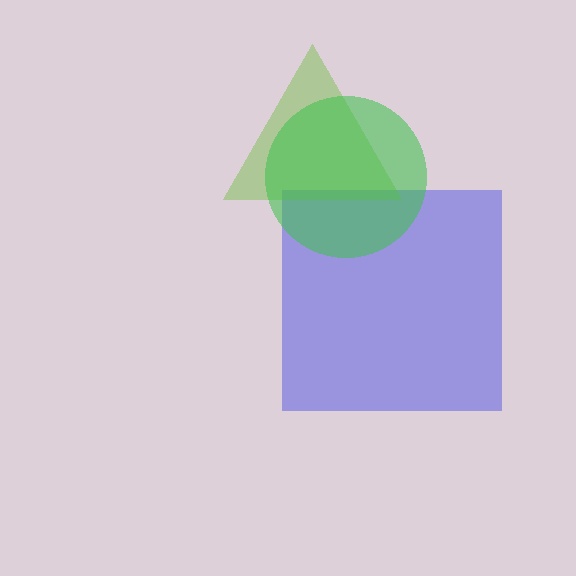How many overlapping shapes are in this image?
There are 3 overlapping shapes in the image.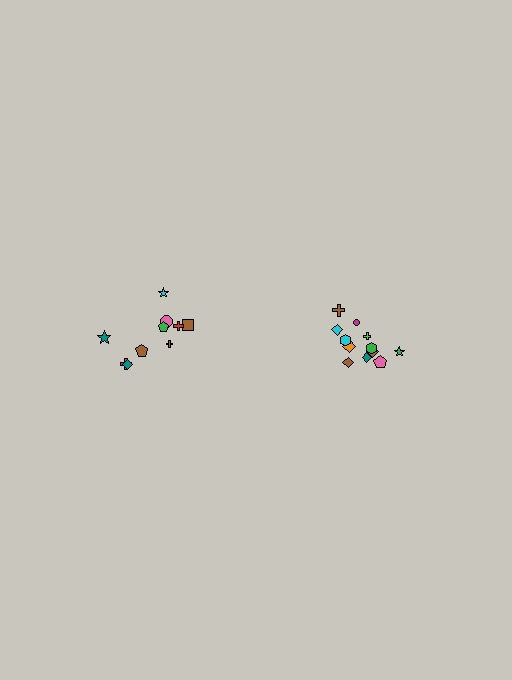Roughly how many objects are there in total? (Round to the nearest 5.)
Roughly 20 objects in total.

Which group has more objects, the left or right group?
The right group.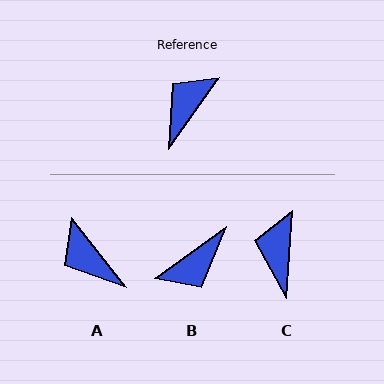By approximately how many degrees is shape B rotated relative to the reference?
Approximately 161 degrees counter-clockwise.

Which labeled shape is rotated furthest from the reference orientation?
B, about 161 degrees away.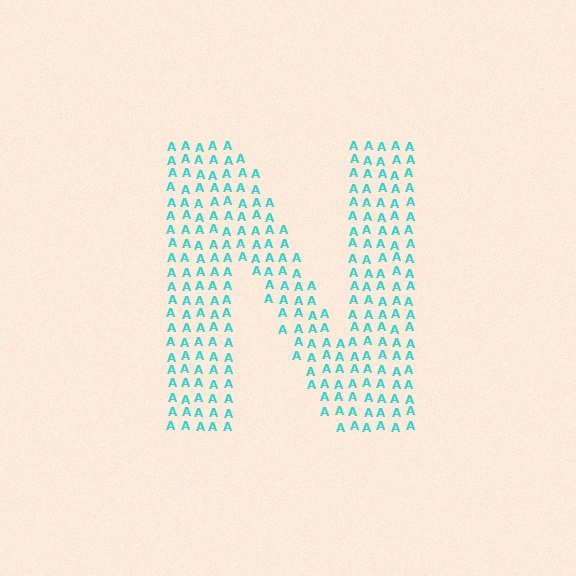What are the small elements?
The small elements are letter A's.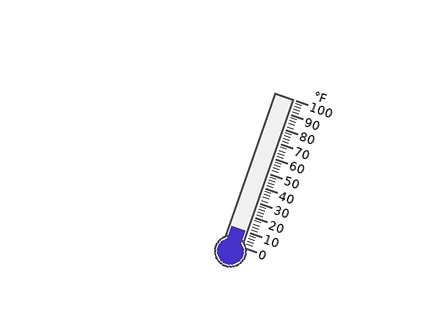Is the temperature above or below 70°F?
The temperature is below 70°F.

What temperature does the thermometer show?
The thermometer shows approximately 10°F.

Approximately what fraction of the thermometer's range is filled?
The thermometer is filled to approximately 10% of its range.